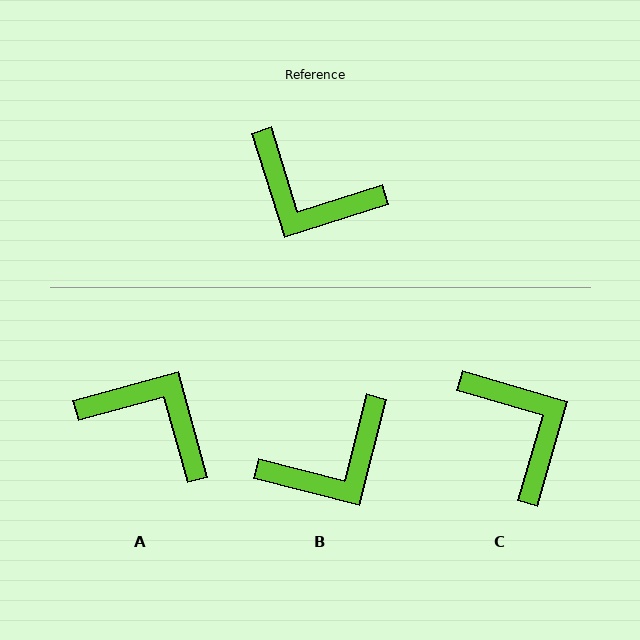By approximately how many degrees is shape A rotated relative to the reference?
Approximately 178 degrees counter-clockwise.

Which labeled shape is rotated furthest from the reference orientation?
A, about 178 degrees away.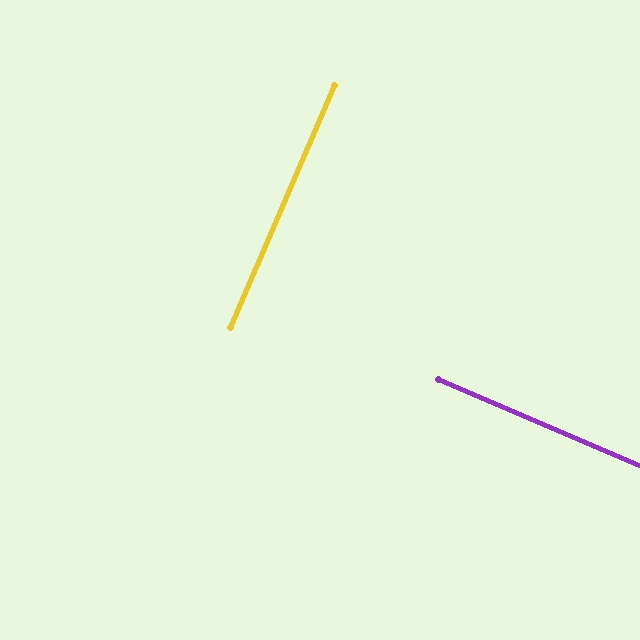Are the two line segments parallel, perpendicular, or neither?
Perpendicular — they meet at approximately 90°.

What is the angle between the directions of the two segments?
Approximately 90 degrees.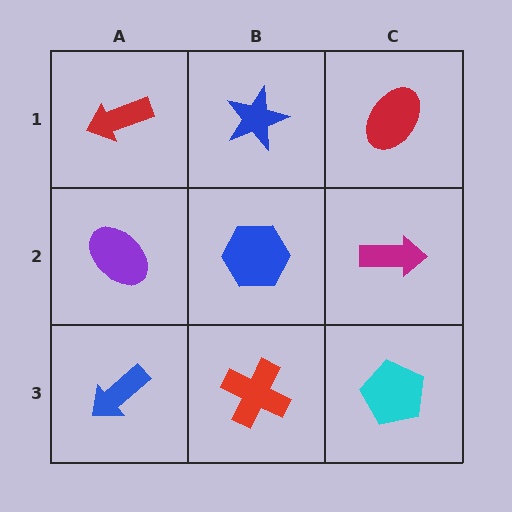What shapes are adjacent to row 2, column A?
A red arrow (row 1, column A), a blue arrow (row 3, column A), a blue hexagon (row 2, column B).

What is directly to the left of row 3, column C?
A red cross.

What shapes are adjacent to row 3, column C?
A magenta arrow (row 2, column C), a red cross (row 3, column B).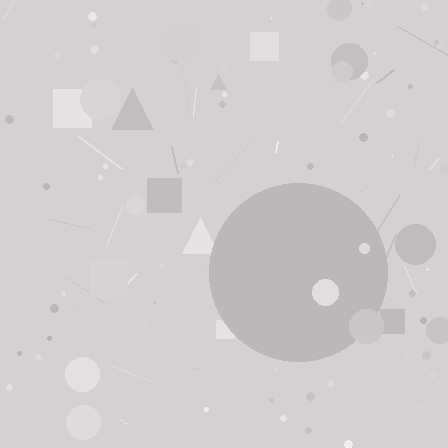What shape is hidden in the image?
A circle is hidden in the image.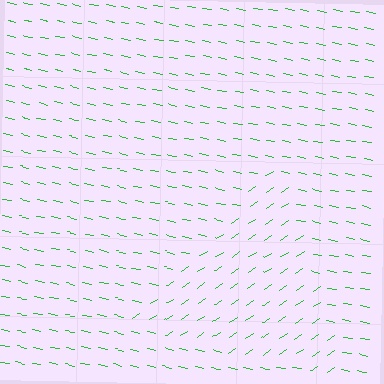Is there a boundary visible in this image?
Yes, there is a texture boundary formed by a change in line orientation.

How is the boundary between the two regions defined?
The boundary is defined purely by a change in line orientation (approximately 45 degrees difference). All lines are the same color and thickness.